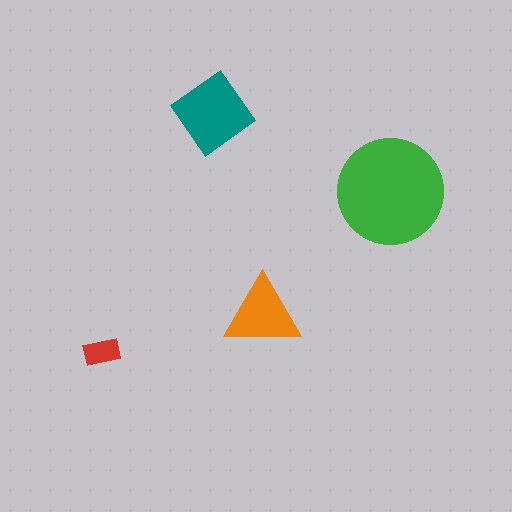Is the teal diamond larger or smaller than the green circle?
Smaller.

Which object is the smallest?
The red rectangle.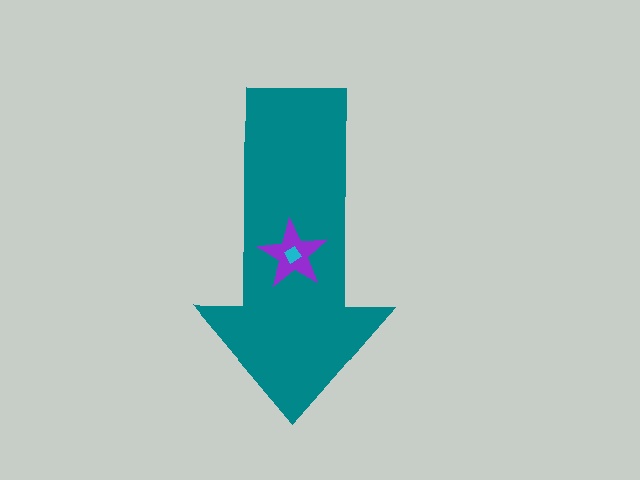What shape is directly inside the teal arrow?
The purple star.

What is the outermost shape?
The teal arrow.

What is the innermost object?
The cyan diamond.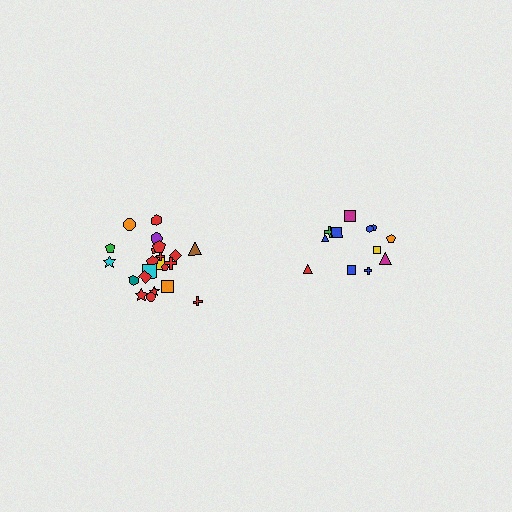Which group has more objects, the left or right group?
The left group.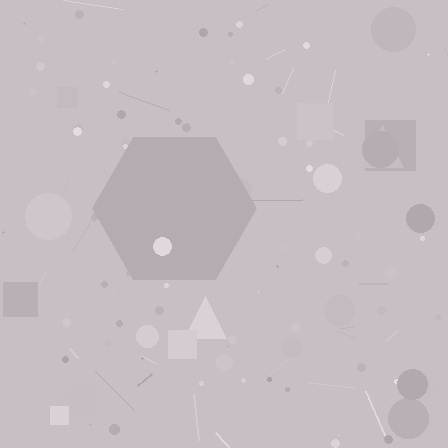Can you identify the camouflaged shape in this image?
The camouflaged shape is a hexagon.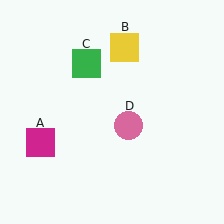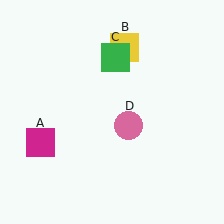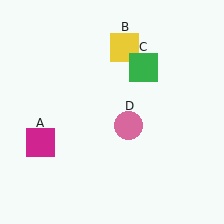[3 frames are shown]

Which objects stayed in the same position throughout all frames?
Magenta square (object A) and yellow square (object B) and pink circle (object D) remained stationary.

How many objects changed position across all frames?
1 object changed position: green square (object C).